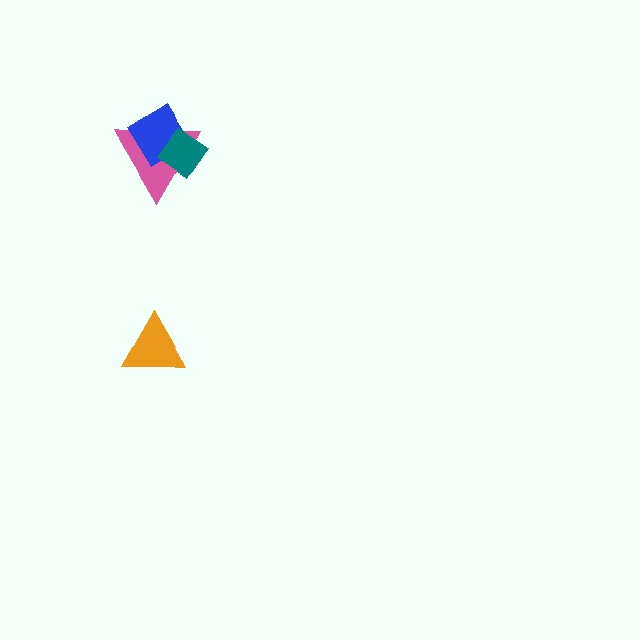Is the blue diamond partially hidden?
Yes, it is partially covered by another shape.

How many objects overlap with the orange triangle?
0 objects overlap with the orange triangle.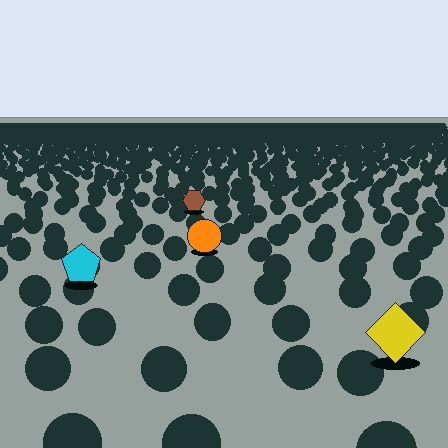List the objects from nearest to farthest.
From nearest to farthest: the yellow diamond, the cyan pentagon, the orange circle, the brown hexagon.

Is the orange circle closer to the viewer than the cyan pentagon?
No. The cyan pentagon is closer — you can tell from the texture gradient: the ground texture is coarser near it.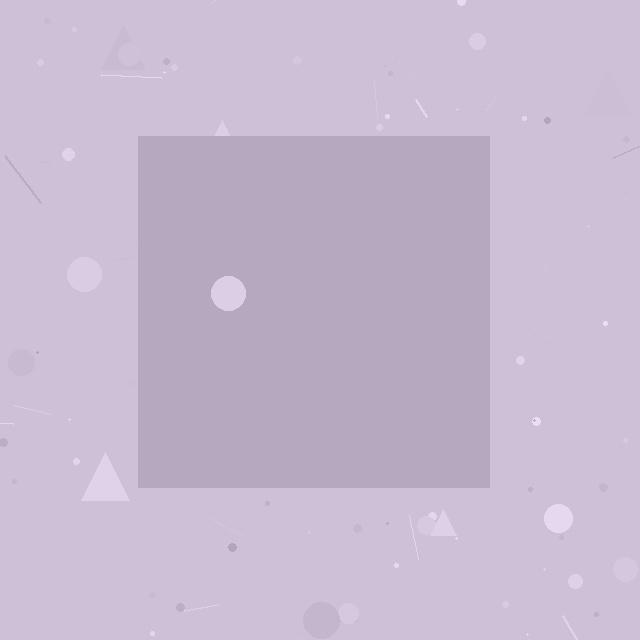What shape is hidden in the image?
A square is hidden in the image.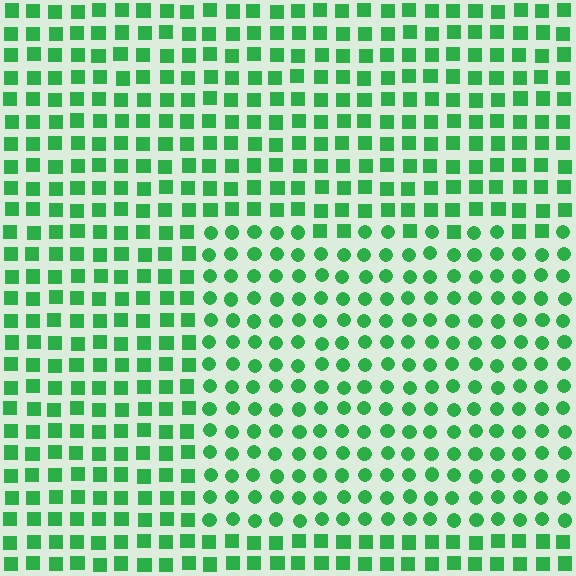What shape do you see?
I see a rectangle.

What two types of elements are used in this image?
The image uses circles inside the rectangle region and squares outside it.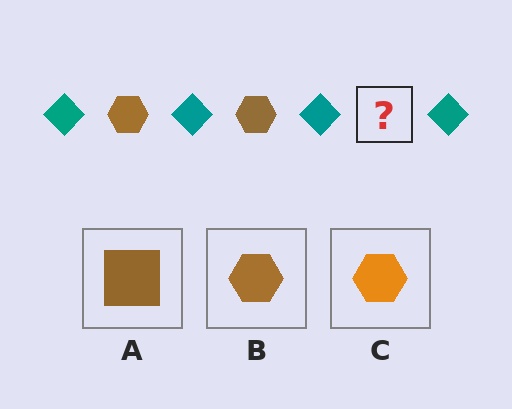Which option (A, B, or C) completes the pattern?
B.